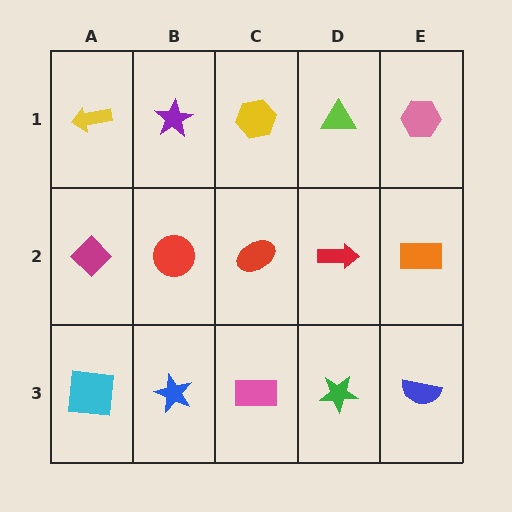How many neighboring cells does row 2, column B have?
4.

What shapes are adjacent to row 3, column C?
A red ellipse (row 2, column C), a blue star (row 3, column B), a green star (row 3, column D).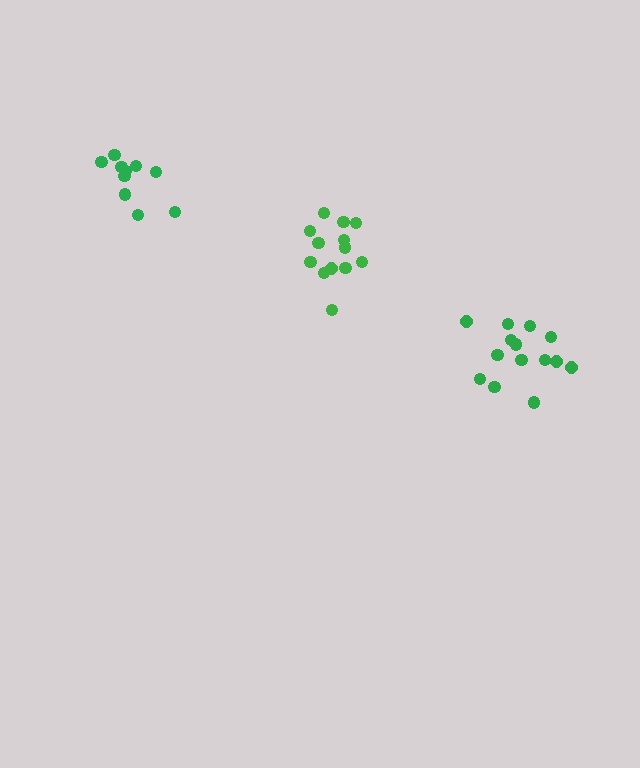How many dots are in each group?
Group 1: 13 dots, Group 2: 14 dots, Group 3: 10 dots (37 total).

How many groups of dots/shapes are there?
There are 3 groups.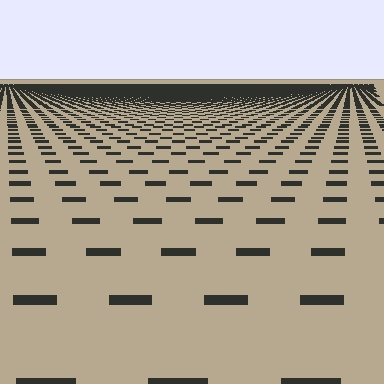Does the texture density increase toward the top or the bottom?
Density increases toward the top.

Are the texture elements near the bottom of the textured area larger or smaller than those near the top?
Larger. Near the bottom, elements are closer to the viewer and appear at a bigger on-screen size.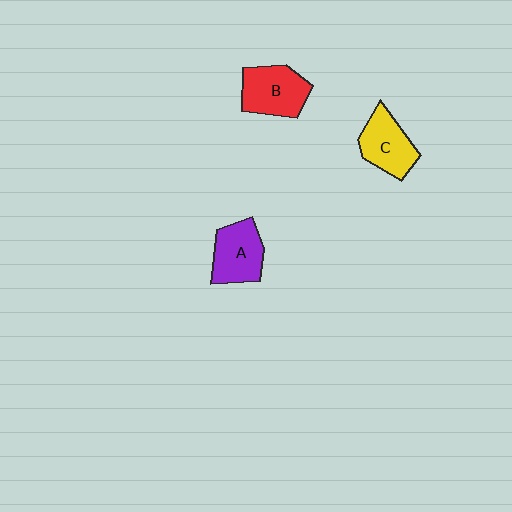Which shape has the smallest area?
Shape C (yellow).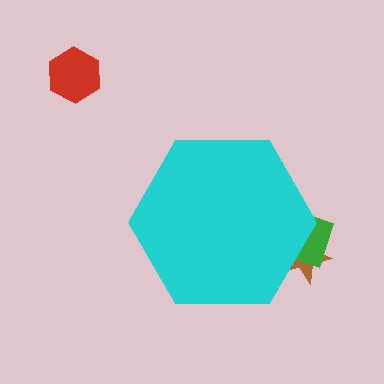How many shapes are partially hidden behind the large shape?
2 shapes are partially hidden.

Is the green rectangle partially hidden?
Yes, the green rectangle is partially hidden behind the cyan hexagon.